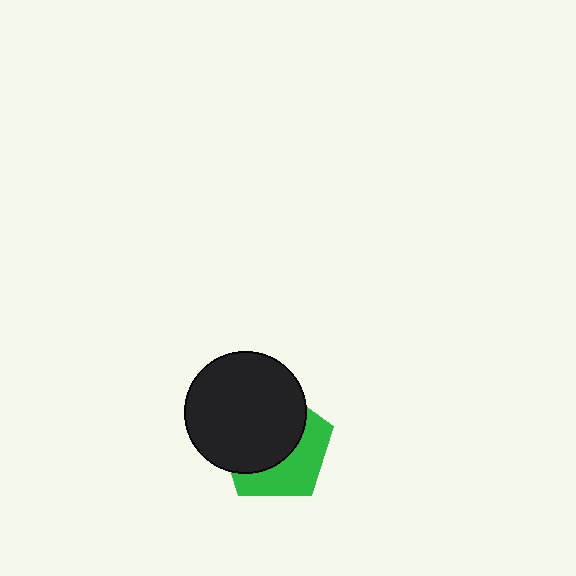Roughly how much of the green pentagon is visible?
A small part of it is visible (roughly 41%).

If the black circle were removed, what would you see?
You would see the complete green pentagon.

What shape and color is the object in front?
The object in front is a black circle.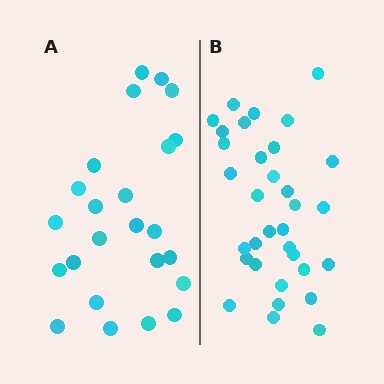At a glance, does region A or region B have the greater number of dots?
Region B (the right region) has more dots.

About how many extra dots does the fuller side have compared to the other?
Region B has roughly 8 or so more dots than region A.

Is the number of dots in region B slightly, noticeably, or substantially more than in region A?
Region B has noticeably more, but not dramatically so. The ratio is roughly 1.4 to 1.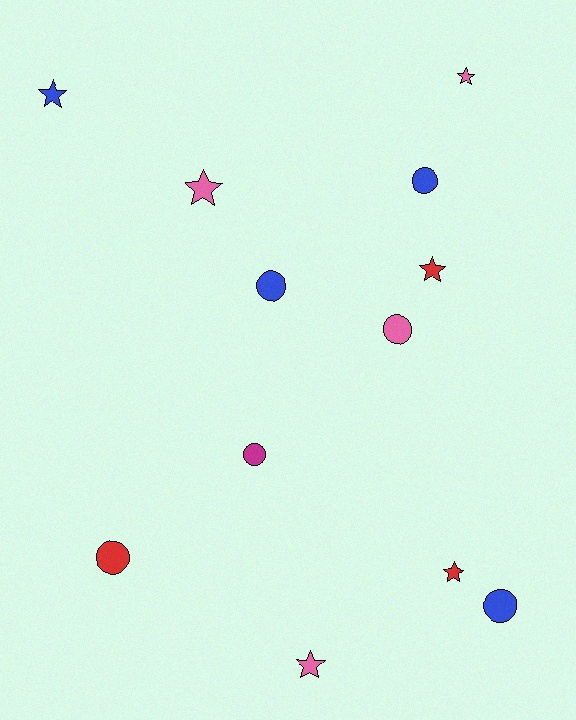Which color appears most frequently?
Pink, with 4 objects.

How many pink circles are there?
There is 1 pink circle.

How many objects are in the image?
There are 12 objects.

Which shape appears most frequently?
Star, with 6 objects.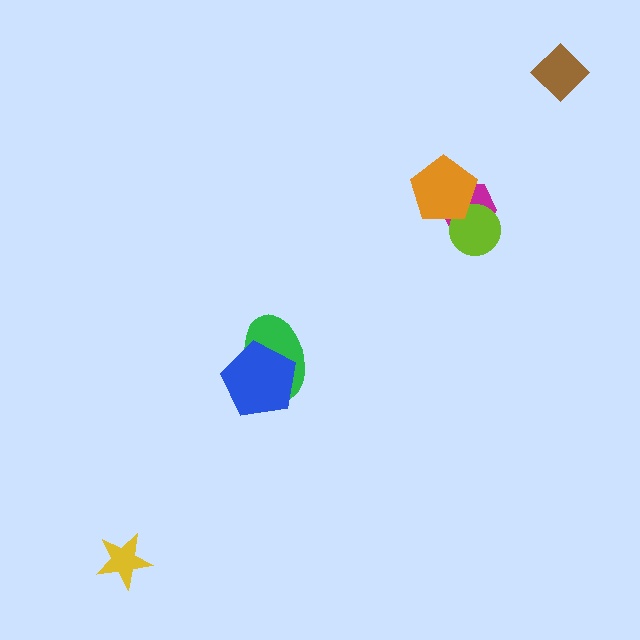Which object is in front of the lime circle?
The orange pentagon is in front of the lime circle.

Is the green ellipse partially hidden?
Yes, it is partially covered by another shape.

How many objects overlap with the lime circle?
2 objects overlap with the lime circle.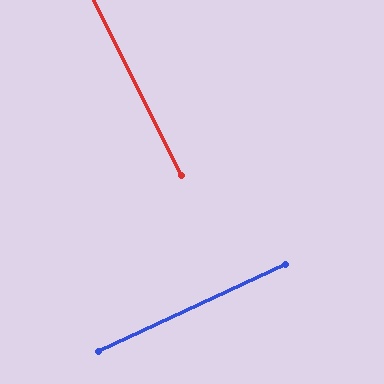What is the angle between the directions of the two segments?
Approximately 89 degrees.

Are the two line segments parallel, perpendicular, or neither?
Perpendicular — they meet at approximately 89°.